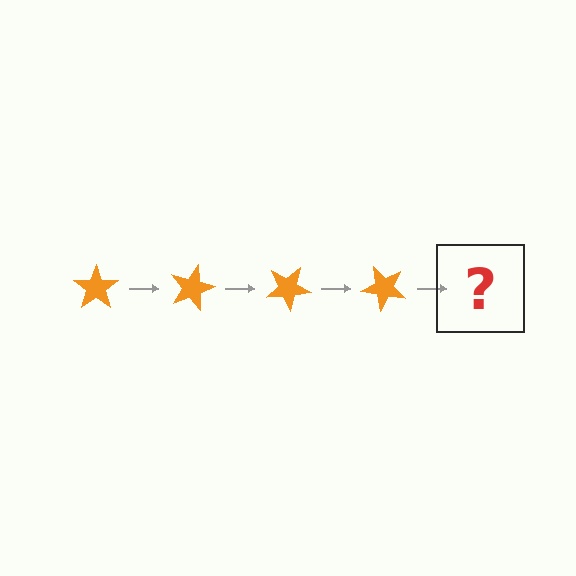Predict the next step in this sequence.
The next step is an orange star rotated 60 degrees.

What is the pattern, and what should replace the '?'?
The pattern is that the star rotates 15 degrees each step. The '?' should be an orange star rotated 60 degrees.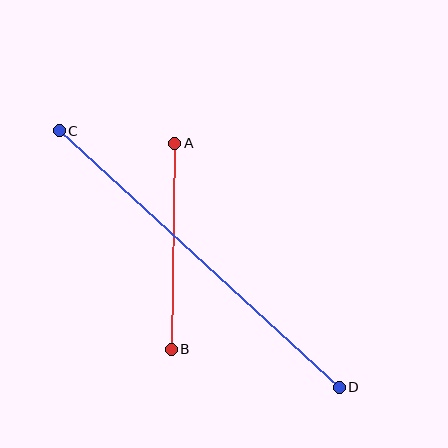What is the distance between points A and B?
The distance is approximately 206 pixels.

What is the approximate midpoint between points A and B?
The midpoint is at approximately (173, 246) pixels.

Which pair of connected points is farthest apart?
Points C and D are farthest apart.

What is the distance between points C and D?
The distance is approximately 380 pixels.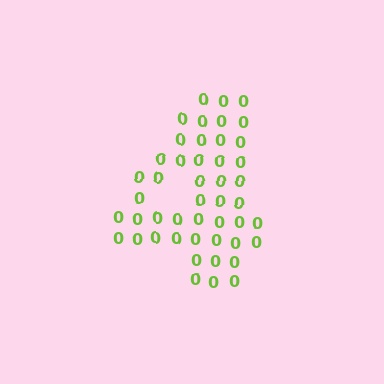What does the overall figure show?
The overall figure shows the digit 4.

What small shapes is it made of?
It is made of small digit 0's.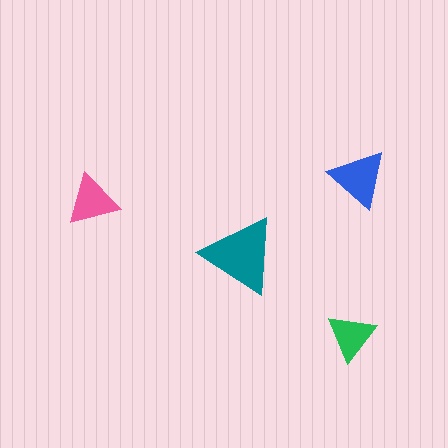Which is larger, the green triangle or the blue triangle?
The blue one.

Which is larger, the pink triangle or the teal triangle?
The teal one.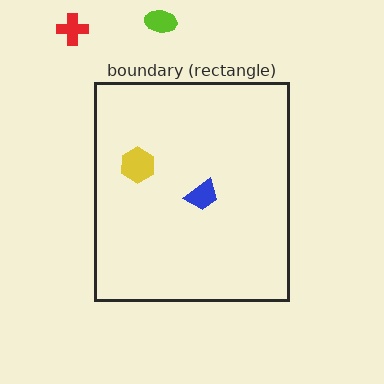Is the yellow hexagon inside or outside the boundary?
Inside.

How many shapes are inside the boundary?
2 inside, 2 outside.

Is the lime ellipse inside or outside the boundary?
Outside.